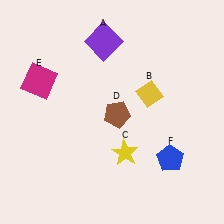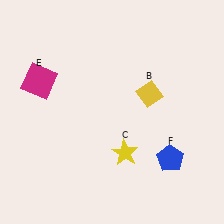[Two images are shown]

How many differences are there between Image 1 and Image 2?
There are 2 differences between the two images.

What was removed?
The purple square (A), the brown pentagon (D) were removed in Image 2.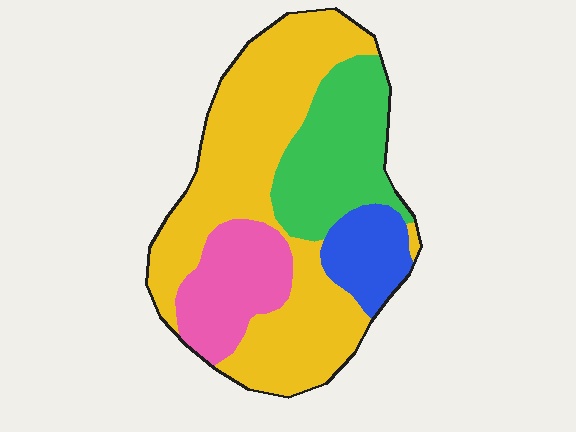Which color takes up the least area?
Blue, at roughly 10%.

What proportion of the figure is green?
Green takes up about one fifth (1/5) of the figure.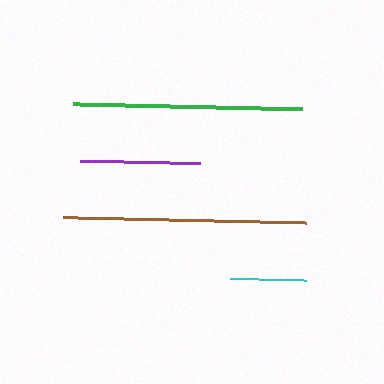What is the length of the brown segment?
The brown segment is approximately 243 pixels long.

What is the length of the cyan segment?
The cyan segment is approximately 76 pixels long.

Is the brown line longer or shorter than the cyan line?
The brown line is longer than the cyan line.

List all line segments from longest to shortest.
From longest to shortest: brown, green, purple, cyan.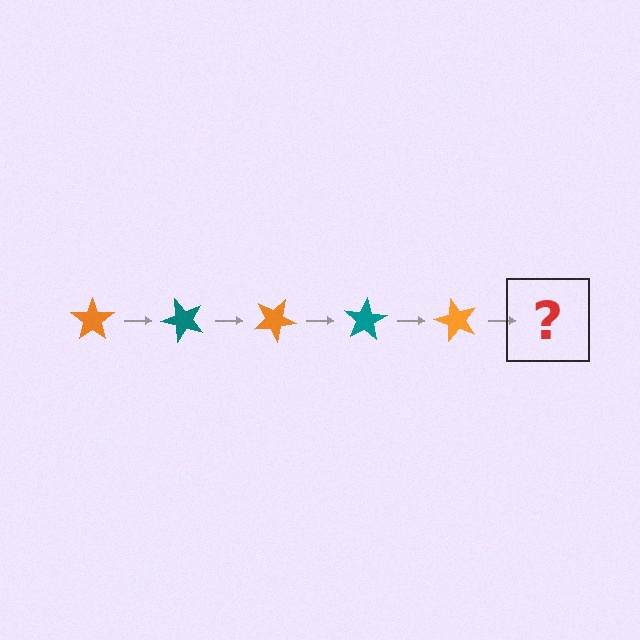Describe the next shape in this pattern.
It should be a teal star, rotated 250 degrees from the start.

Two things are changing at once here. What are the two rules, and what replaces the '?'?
The two rules are that it rotates 50 degrees each step and the color cycles through orange and teal. The '?' should be a teal star, rotated 250 degrees from the start.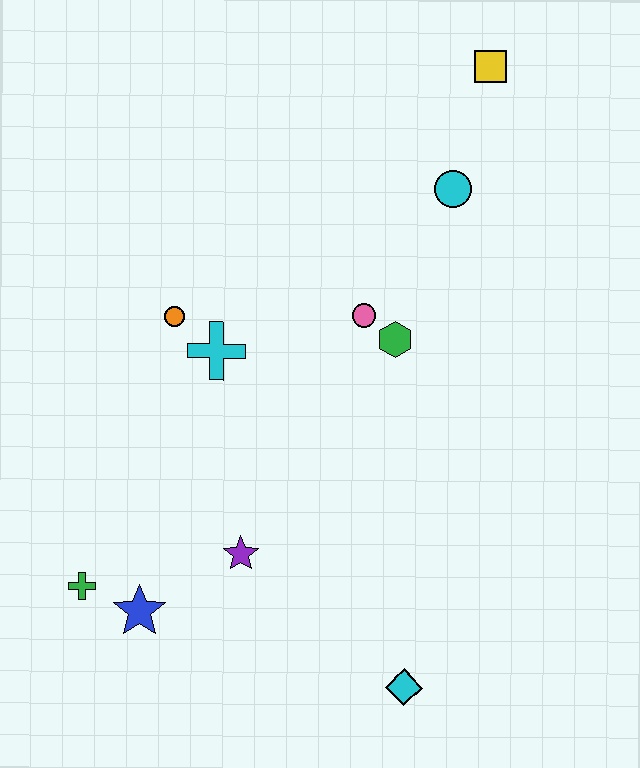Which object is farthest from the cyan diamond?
The yellow square is farthest from the cyan diamond.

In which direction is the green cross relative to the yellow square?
The green cross is below the yellow square.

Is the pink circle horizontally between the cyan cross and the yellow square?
Yes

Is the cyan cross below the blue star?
No